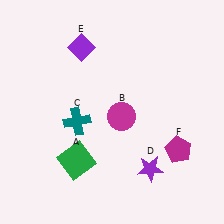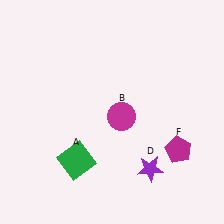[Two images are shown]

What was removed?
The purple diamond (E), the teal cross (C) were removed in Image 2.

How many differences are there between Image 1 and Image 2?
There are 2 differences between the two images.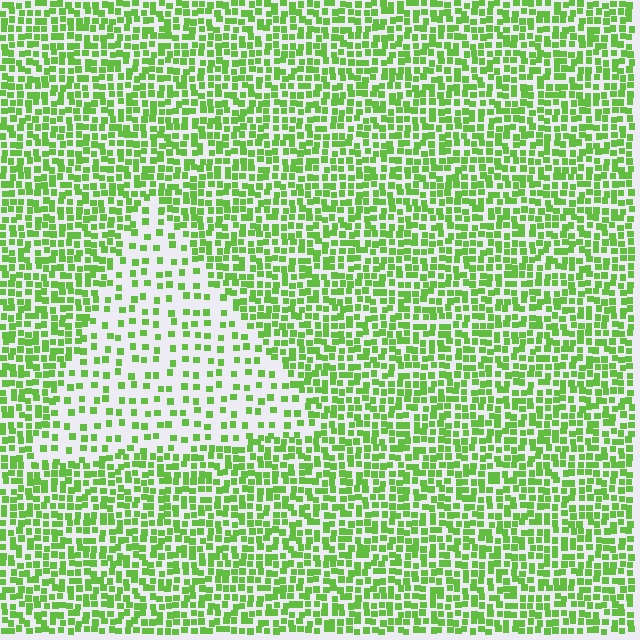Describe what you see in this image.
The image contains small lime elements arranged at two different densities. A triangle-shaped region is visible where the elements are less densely packed than the surrounding area.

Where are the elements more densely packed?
The elements are more densely packed outside the triangle boundary.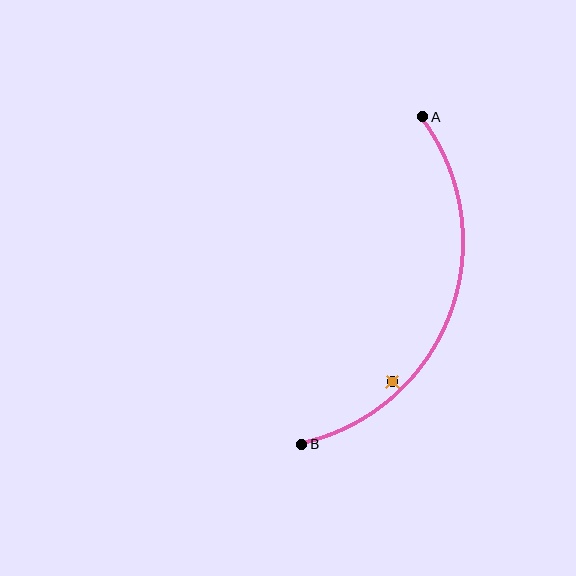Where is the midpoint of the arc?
The arc midpoint is the point on the curve farthest from the straight line joining A and B. It sits to the right of that line.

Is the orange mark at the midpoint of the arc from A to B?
No — the orange mark does not lie on the arc at all. It sits slightly inside the curve.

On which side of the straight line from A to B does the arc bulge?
The arc bulges to the right of the straight line connecting A and B.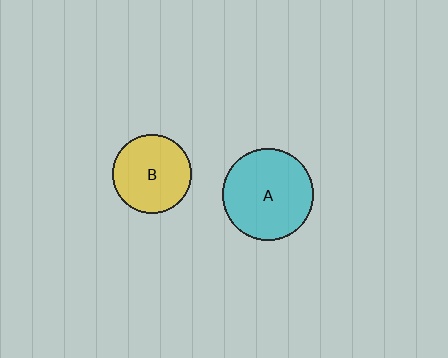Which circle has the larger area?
Circle A (cyan).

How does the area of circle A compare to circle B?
Approximately 1.3 times.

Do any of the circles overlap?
No, none of the circles overlap.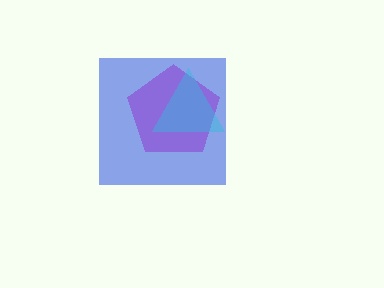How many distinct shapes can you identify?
There are 3 distinct shapes: a blue square, a purple pentagon, a cyan triangle.